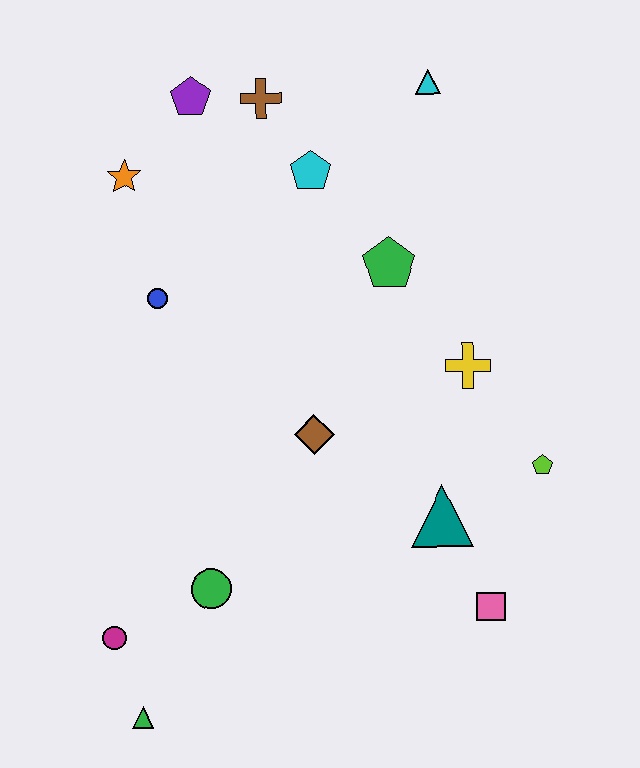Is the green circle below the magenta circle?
No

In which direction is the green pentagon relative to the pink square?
The green pentagon is above the pink square.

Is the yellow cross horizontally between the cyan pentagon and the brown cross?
No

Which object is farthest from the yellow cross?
The green triangle is farthest from the yellow cross.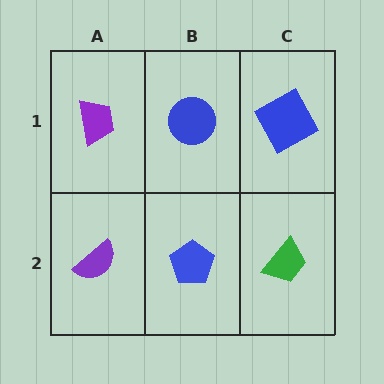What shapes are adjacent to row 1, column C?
A green trapezoid (row 2, column C), a blue circle (row 1, column B).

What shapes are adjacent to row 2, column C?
A blue square (row 1, column C), a blue pentagon (row 2, column B).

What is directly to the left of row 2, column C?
A blue pentagon.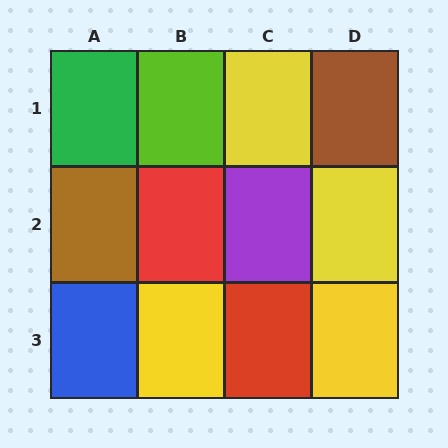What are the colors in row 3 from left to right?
Blue, yellow, red, yellow.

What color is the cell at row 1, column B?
Lime.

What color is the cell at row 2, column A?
Brown.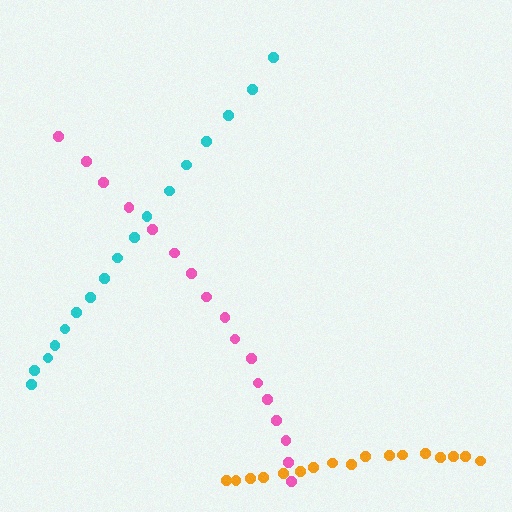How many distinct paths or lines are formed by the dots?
There are 3 distinct paths.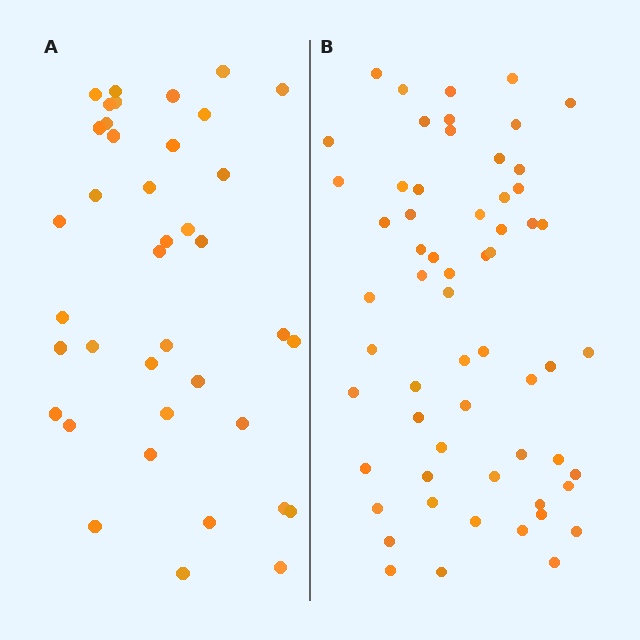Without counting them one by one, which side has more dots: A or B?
Region B (the right region) has more dots.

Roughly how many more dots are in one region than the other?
Region B has approximately 20 more dots than region A.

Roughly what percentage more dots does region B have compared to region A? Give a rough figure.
About 55% more.